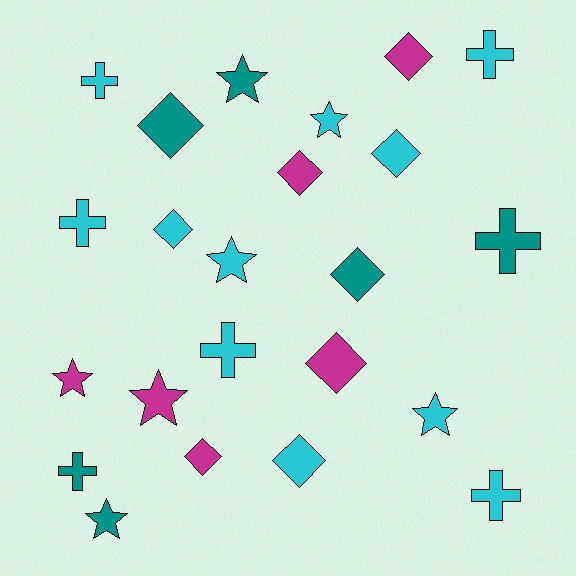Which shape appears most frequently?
Diamond, with 9 objects.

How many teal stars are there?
There are 2 teal stars.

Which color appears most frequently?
Cyan, with 11 objects.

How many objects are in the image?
There are 23 objects.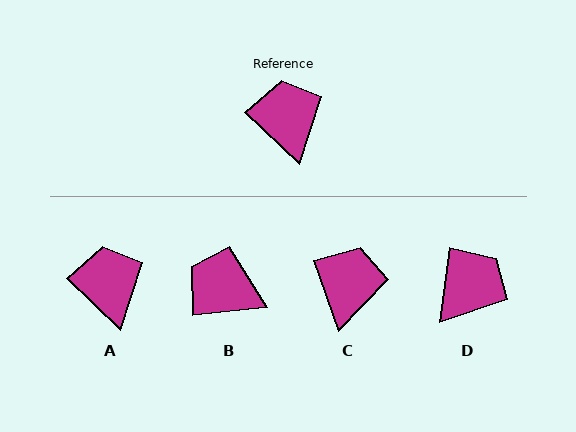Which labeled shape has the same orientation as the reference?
A.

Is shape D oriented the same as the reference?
No, it is off by about 54 degrees.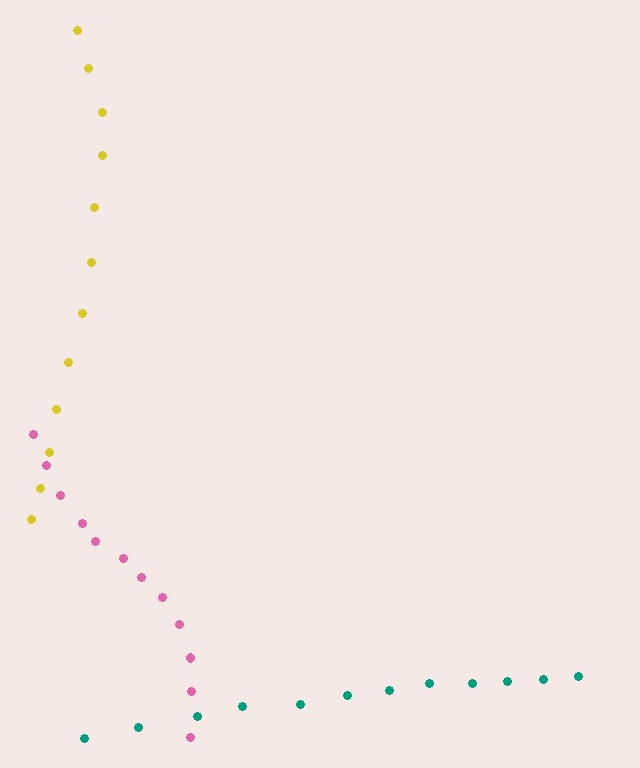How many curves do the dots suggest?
There are 3 distinct paths.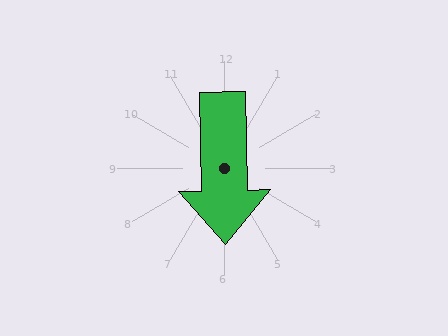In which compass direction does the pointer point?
South.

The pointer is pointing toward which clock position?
Roughly 6 o'clock.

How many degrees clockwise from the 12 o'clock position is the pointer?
Approximately 179 degrees.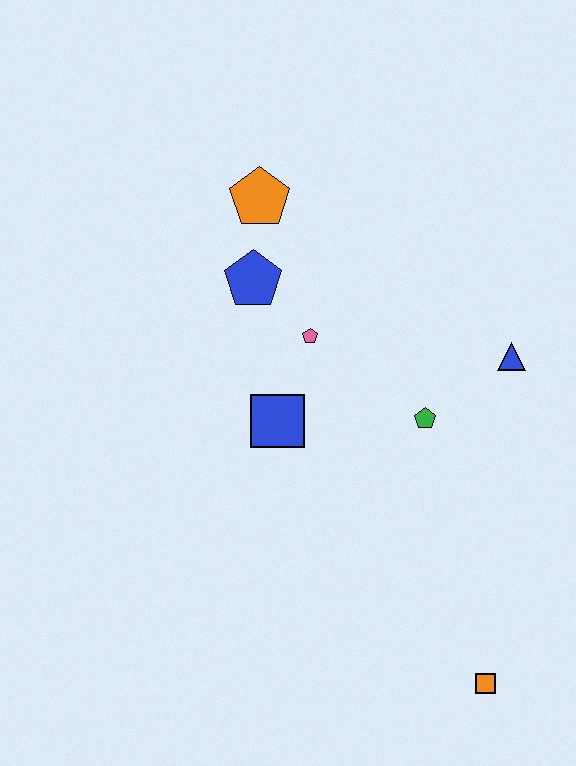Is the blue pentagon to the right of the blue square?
No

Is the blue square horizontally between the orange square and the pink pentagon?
No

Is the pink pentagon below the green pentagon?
No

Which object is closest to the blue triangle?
The green pentagon is closest to the blue triangle.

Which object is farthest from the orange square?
The orange pentagon is farthest from the orange square.